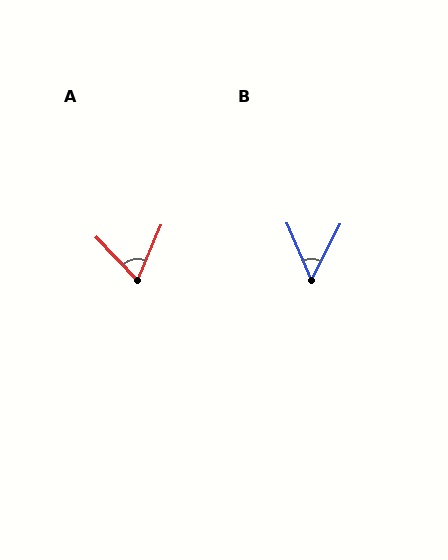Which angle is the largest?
A, at approximately 66 degrees.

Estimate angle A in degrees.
Approximately 66 degrees.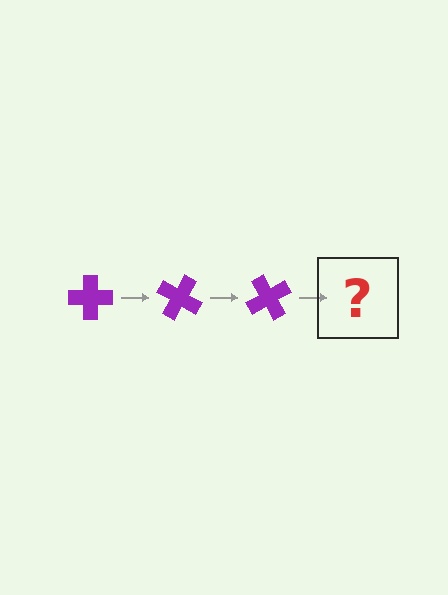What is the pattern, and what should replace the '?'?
The pattern is that the cross rotates 30 degrees each step. The '?' should be a purple cross rotated 90 degrees.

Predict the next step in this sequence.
The next step is a purple cross rotated 90 degrees.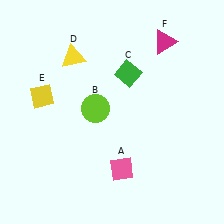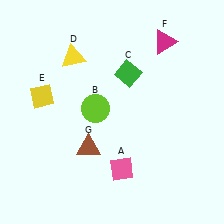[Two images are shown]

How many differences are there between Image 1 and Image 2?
There is 1 difference between the two images.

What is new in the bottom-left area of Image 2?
A brown triangle (G) was added in the bottom-left area of Image 2.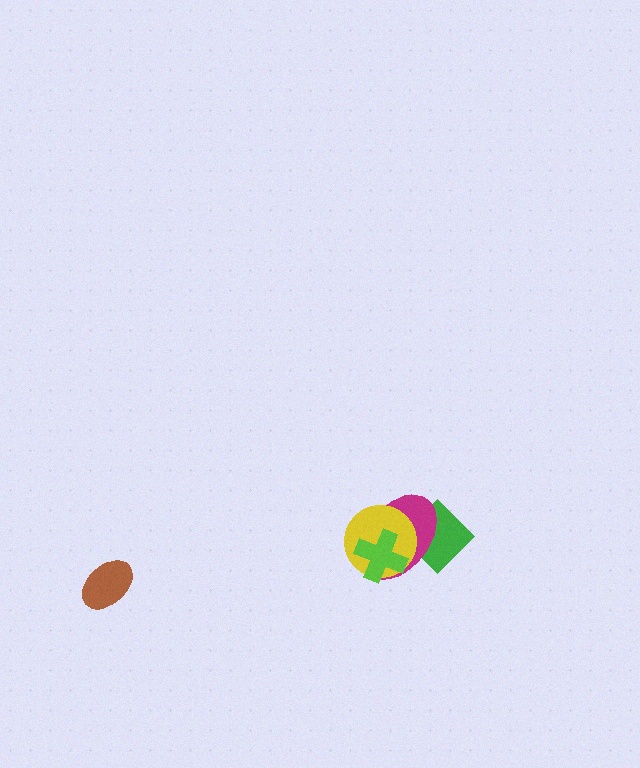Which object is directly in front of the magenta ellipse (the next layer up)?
The yellow circle is directly in front of the magenta ellipse.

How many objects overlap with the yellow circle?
3 objects overlap with the yellow circle.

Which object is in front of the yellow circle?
The lime cross is in front of the yellow circle.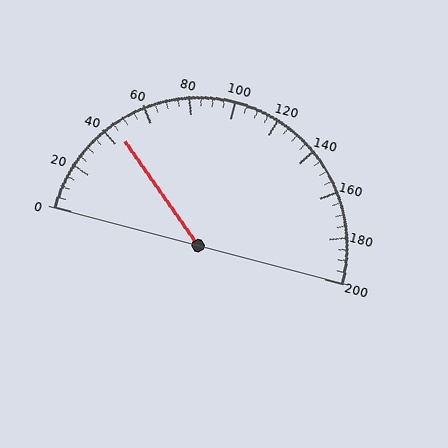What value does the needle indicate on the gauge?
The needle indicates approximately 45.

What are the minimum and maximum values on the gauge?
The gauge ranges from 0 to 200.